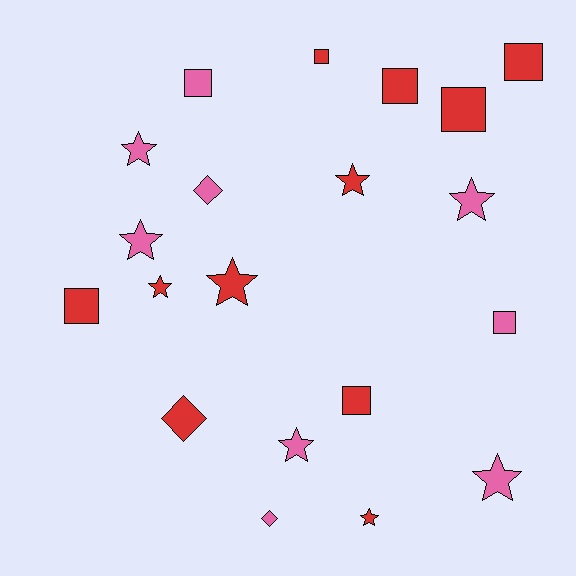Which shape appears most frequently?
Star, with 9 objects.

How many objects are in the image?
There are 20 objects.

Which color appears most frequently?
Red, with 11 objects.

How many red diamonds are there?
There is 1 red diamond.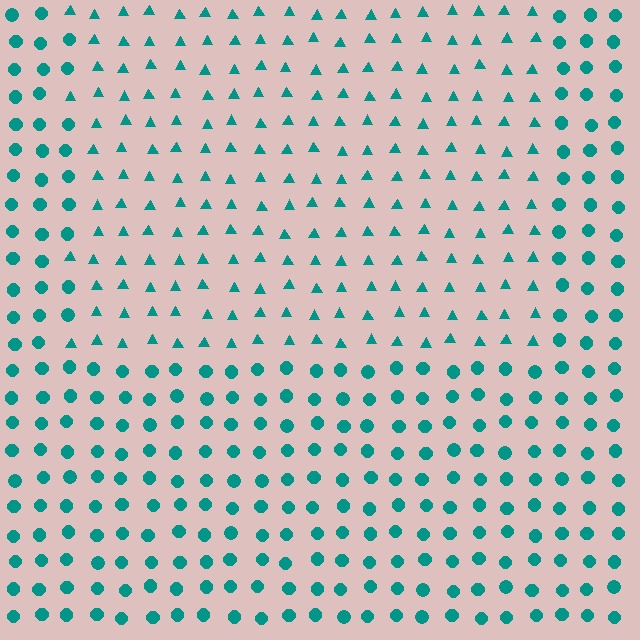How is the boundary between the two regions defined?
The boundary is defined by a change in element shape: triangles inside vs. circles outside. All elements share the same color and spacing.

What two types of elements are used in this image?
The image uses triangles inside the rectangle region and circles outside it.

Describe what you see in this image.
The image is filled with small teal elements arranged in a uniform grid. A rectangle-shaped region contains triangles, while the surrounding area contains circles. The boundary is defined purely by the change in element shape.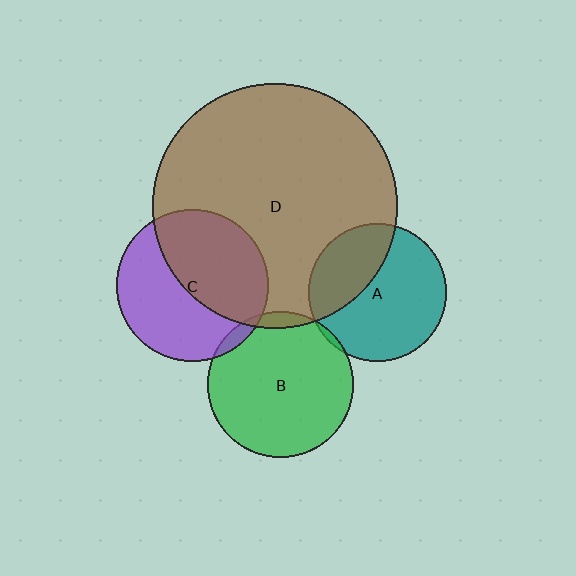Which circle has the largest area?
Circle D (brown).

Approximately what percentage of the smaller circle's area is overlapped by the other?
Approximately 5%.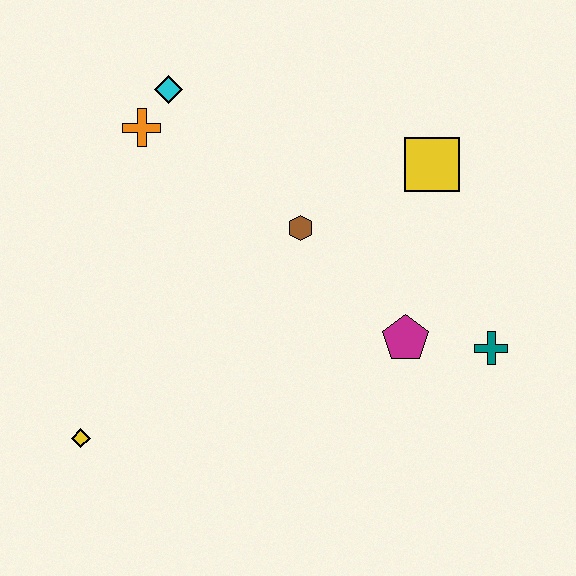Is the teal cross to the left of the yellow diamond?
No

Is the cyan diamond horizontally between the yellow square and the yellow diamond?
Yes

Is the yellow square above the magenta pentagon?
Yes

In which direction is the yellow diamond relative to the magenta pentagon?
The yellow diamond is to the left of the magenta pentagon.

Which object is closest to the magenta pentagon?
The teal cross is closest to the magenta pentagon.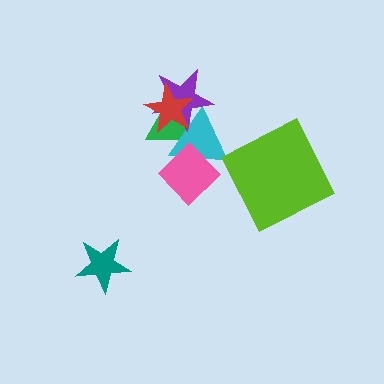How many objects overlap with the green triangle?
4 objects overlap with the green triangle.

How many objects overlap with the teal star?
0 objects overlap with the teal star.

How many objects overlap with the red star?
3 objects overlap with the red star.